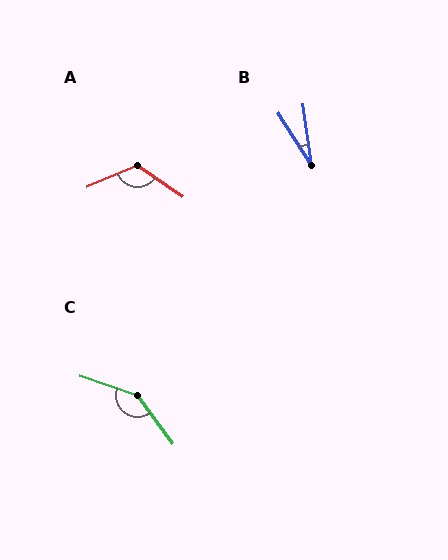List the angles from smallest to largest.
B (25°), A (122°), C (145°).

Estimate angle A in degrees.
Approximately 122 degrees.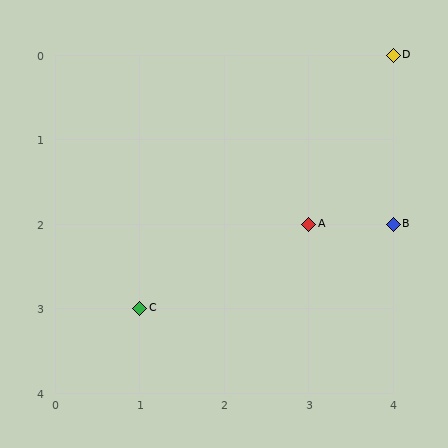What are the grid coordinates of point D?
Point D is at grid coordinates (4, 0).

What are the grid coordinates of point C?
Point C is at grid coordinates (1, 3).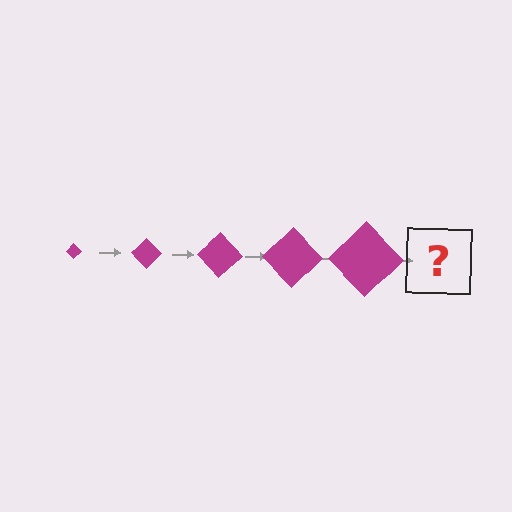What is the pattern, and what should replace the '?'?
The pattern is that the diamond gets progressively larger each step. The '?' should be a magenta diamond, larger than the previous one.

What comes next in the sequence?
The next element should be a magenta diamond, larger than the previous one.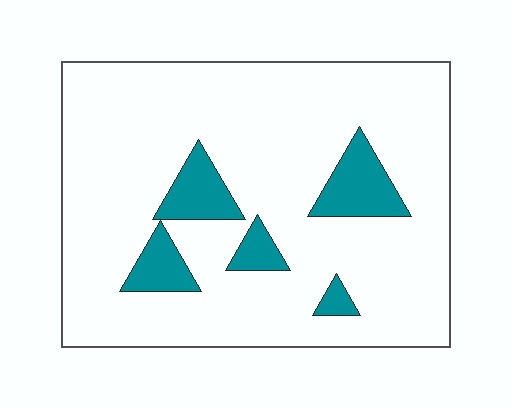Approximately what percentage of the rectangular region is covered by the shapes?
Approximately 15%.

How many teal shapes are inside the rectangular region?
5.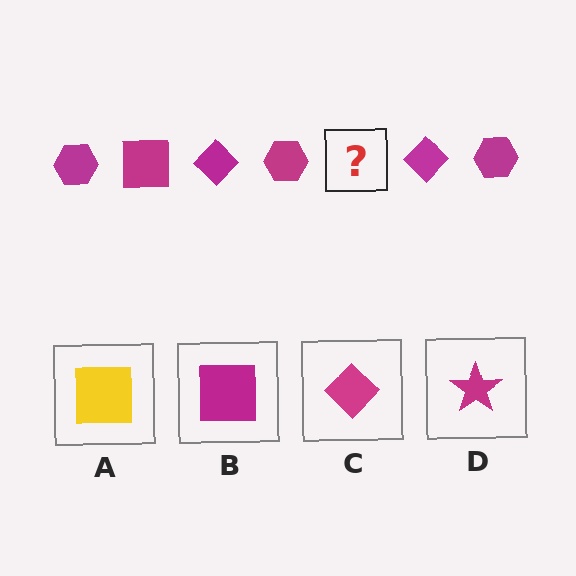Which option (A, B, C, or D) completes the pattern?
B.